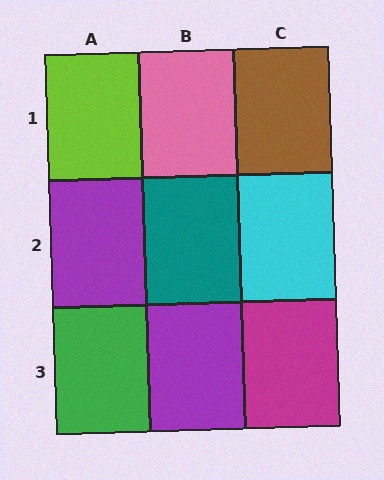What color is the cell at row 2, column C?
Cyan.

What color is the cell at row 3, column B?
Purple.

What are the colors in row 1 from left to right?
Lime, pink, brown.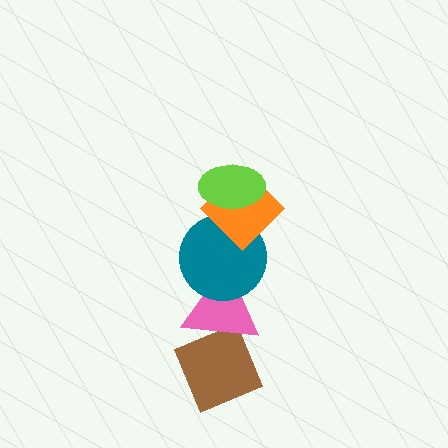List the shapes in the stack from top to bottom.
From top to bottom: the lime ellipse, the orange diamond, the teal circle, the pink triangle, the brown diamond.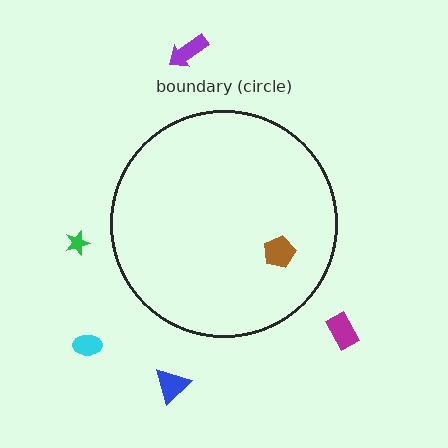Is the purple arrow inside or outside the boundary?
Outside.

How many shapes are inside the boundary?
1 inside, 5 outside.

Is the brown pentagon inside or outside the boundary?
Inside.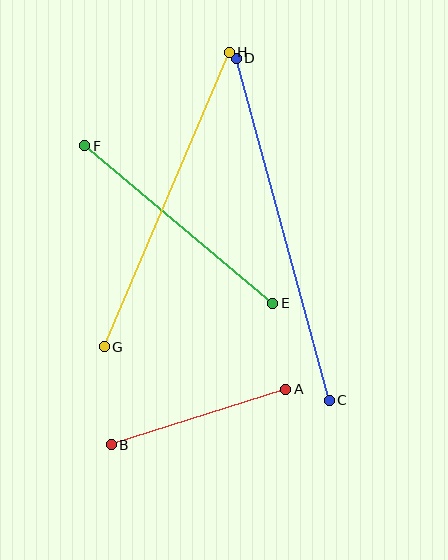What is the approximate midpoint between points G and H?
The midpoint is at approximately (167, 200) pixels.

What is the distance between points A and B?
The distance is approximately 183 pixels.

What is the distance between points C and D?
The distance is approximately 355 pixels.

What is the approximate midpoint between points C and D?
The midpoint is at approximately (283, 229) pixels.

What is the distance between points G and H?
The distance is approximately 320 pixels.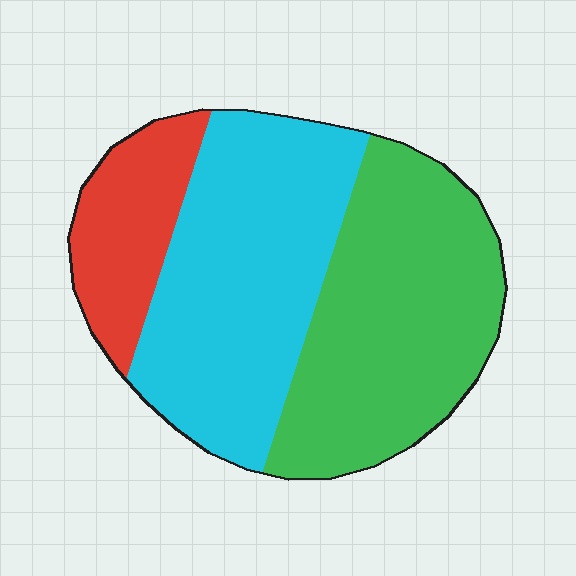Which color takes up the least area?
Red, at roughly 15%.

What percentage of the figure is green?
Green covers roughly 40% of the figure.